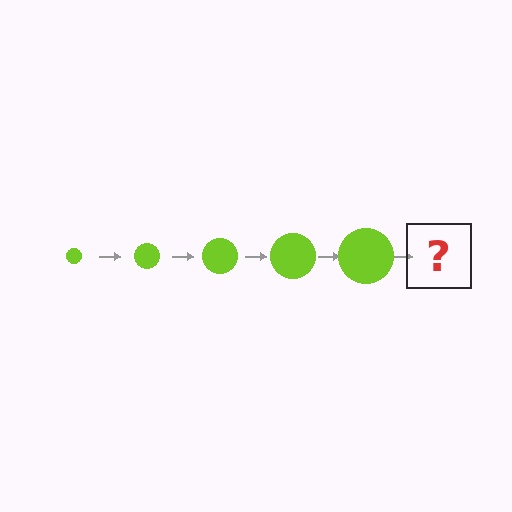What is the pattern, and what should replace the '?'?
The pattern is that the circle gets progressively larger each step. The '?' should be a lime circle, larger than the previous one.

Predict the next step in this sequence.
The next step is a lime circle, larger than the previous one.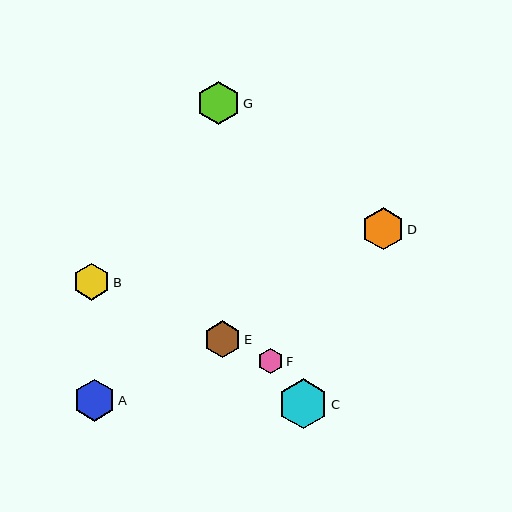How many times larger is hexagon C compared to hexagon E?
Hexagon C is approximately 1.4 times the size of hexagon E.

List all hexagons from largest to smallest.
From largest to smallest: C, G, D, A, B, E, F.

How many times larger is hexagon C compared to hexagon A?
Hexagon C is approximately 1.2 times the size of hexagon A.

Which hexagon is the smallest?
Hexagon F is the smallest with a size of approximately 25 pixels.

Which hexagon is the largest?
Hexagon C is the largest with a size of approximately 50 pixels.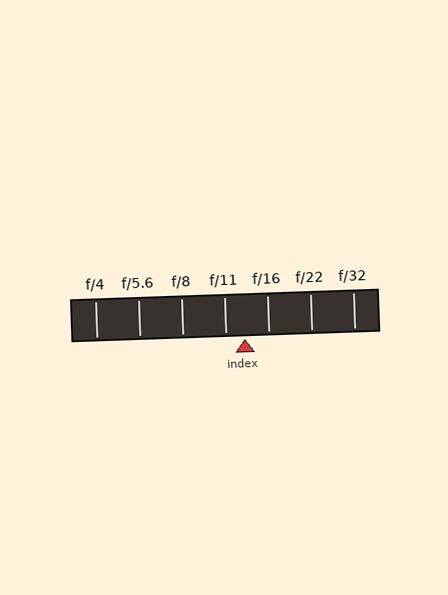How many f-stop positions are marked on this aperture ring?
There are 7 f-stop positions marked.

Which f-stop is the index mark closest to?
The index mark is closest to f/11.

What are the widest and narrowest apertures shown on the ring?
The widest aperture shown is f/4 and the narrowest is f/32.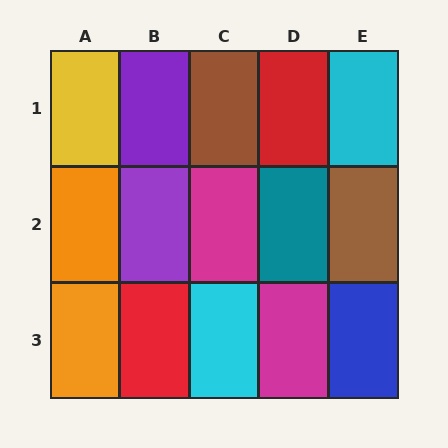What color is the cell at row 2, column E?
Brown.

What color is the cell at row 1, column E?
Cyan.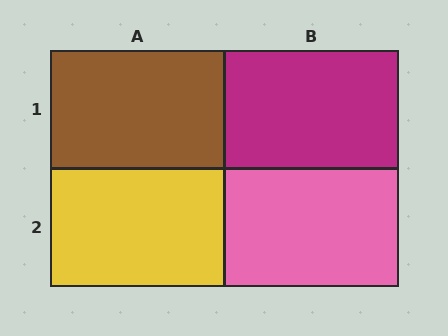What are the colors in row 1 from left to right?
Brown, magenta.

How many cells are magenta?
1 cell is magenta.